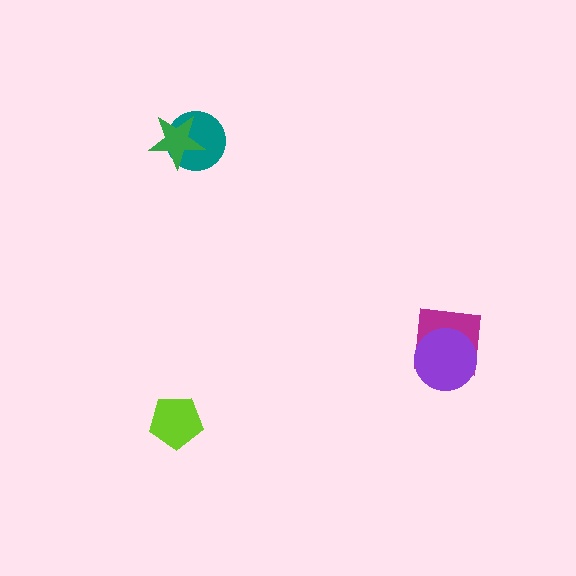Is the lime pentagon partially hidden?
No, no other shape covers it.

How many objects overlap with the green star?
1 object overlaps with the green star.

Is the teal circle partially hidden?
Yes, it is partially covered by another shape.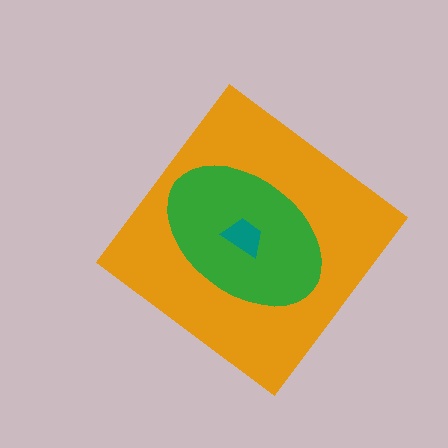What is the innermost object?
The teal trapezoid.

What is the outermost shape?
The orange diamond.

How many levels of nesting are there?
3.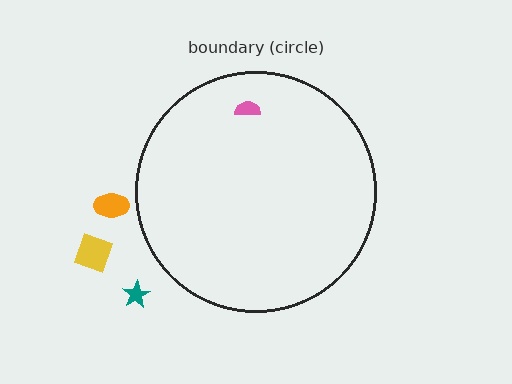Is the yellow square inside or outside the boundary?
Outside.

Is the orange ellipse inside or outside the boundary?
Outside.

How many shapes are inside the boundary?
1 inside, 3 outside.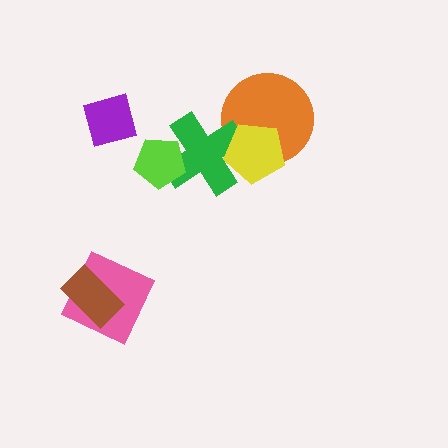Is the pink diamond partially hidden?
Yes, it is partially covered by another shape.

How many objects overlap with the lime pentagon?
1 object overlaps with the lime pentagon.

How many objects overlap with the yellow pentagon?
2 objects overlap with the yellow pentagon.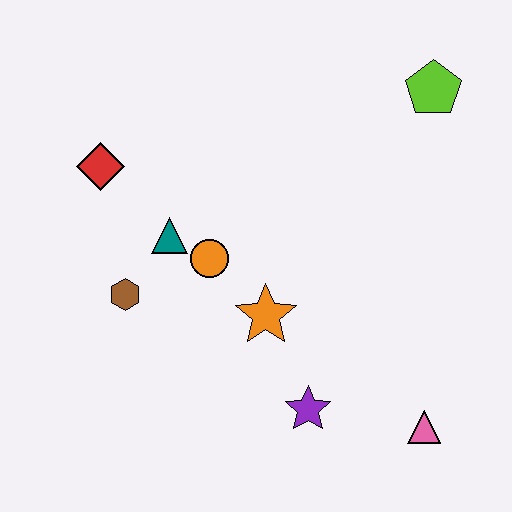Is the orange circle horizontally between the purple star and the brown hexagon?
Yes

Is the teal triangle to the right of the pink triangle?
No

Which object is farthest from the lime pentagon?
The brown hexagon is farthest from the lime pentagon.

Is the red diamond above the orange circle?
Yes